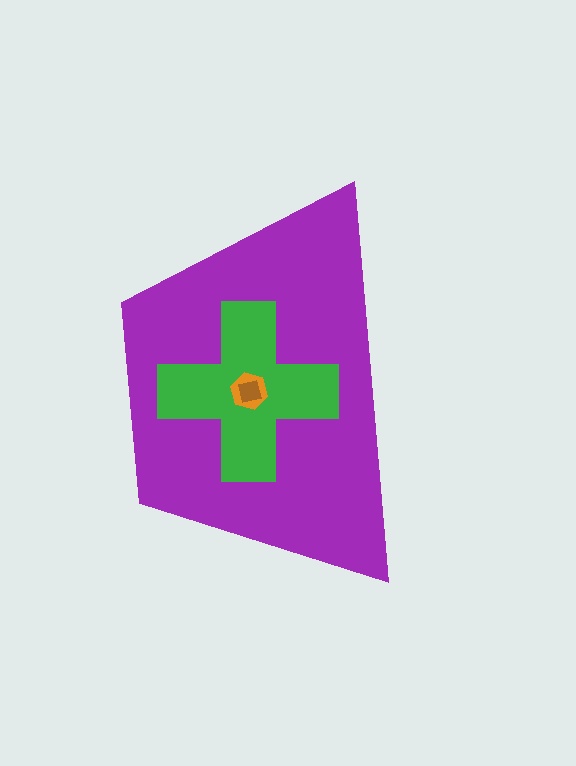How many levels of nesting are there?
4.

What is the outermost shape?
The purple trapezoid.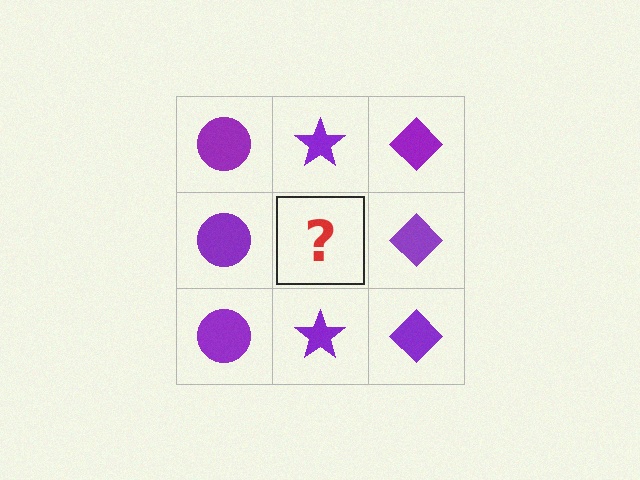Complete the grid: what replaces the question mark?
The question mark should be replaced with a purple star.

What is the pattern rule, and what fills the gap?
The rule is that each column has a consistent shape. The gap should be filled with a purple star.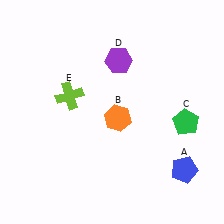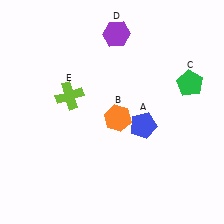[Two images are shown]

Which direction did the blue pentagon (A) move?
The blue pentagon (A) moved up.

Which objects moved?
The objects that moved are: the blue pentagon (A), the green pentagon (C), the purple hexagon (D).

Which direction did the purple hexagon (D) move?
The purple hexagon (D) moved up.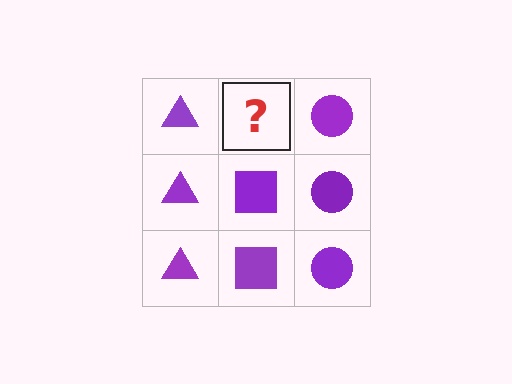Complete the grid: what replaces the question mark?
The question mark should be replaced with a purple square.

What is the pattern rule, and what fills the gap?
The rule is that each column has a consistent shape. The gap should be filled with a purple square.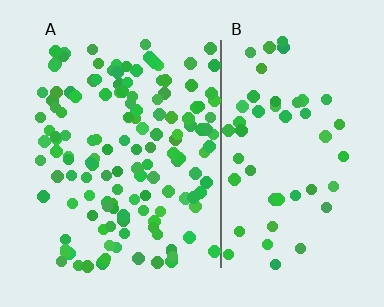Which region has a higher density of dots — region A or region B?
A (the left).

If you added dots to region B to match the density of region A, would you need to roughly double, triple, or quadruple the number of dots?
Approximately triple.